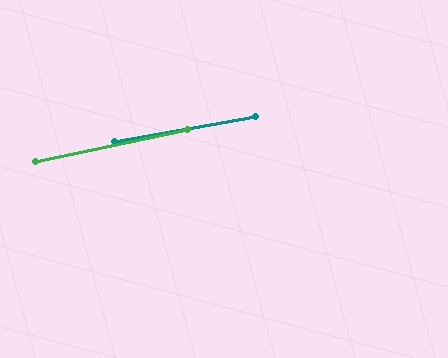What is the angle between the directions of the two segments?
Approximately 2 degrees.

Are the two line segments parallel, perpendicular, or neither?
Parallel — their directions differ by only 1.9°.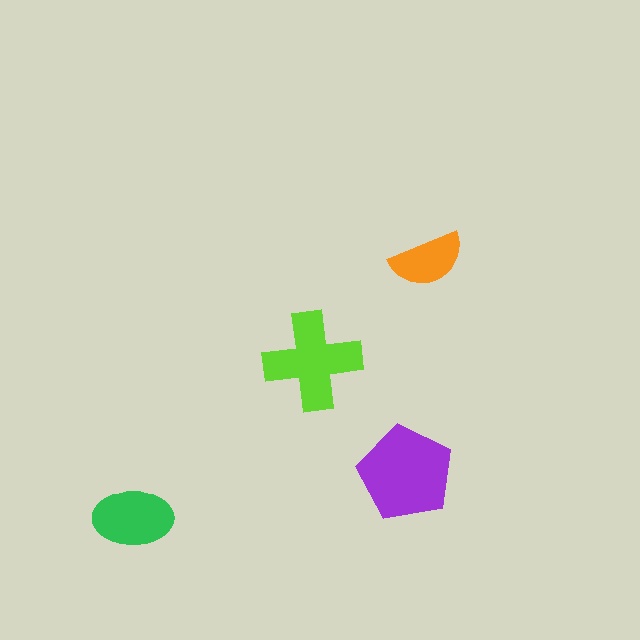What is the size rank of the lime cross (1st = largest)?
2nd.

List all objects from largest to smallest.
The purple pentagon, the lime cross, the green ellipse, the orange semicircle.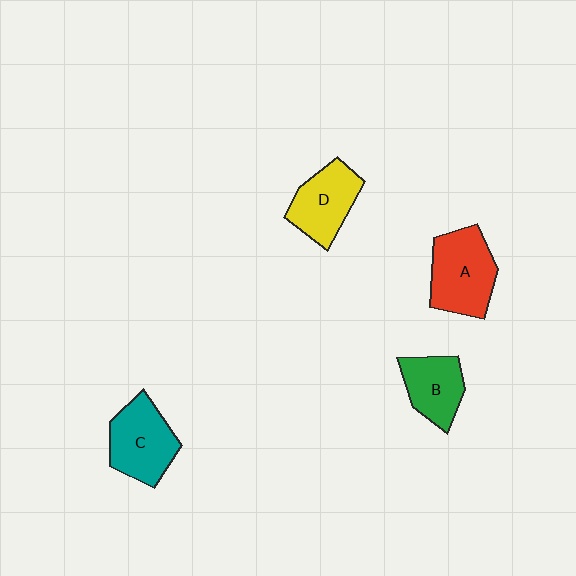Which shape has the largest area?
Shape A (red).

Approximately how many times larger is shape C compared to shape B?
Approximately 1.3 times.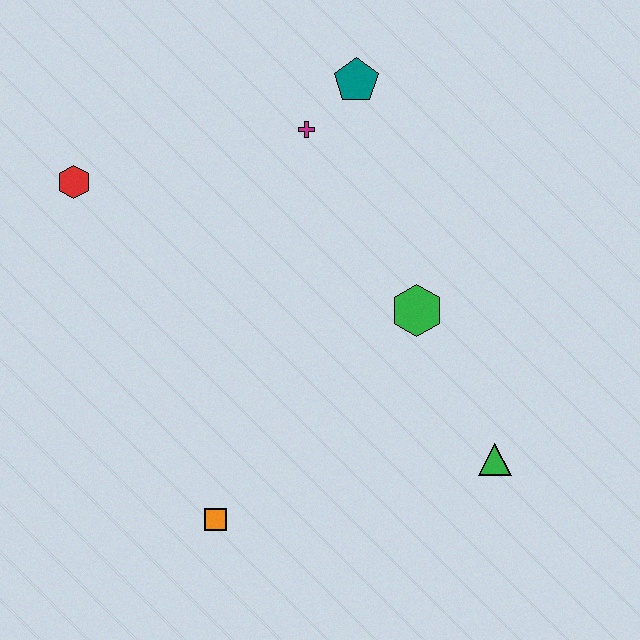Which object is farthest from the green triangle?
The red hexagon is farthest from the green triangle.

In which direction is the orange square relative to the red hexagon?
The orange square is below the red hexagon.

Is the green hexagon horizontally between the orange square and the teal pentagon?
No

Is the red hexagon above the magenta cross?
No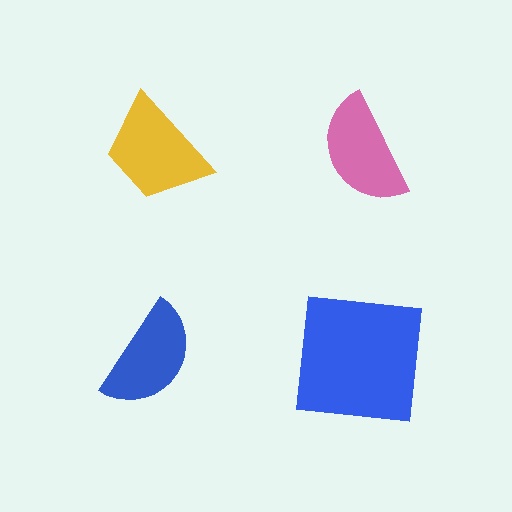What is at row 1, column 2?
A pink semicircle.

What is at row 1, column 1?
A yellow trapezoid.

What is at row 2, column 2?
A blue square.